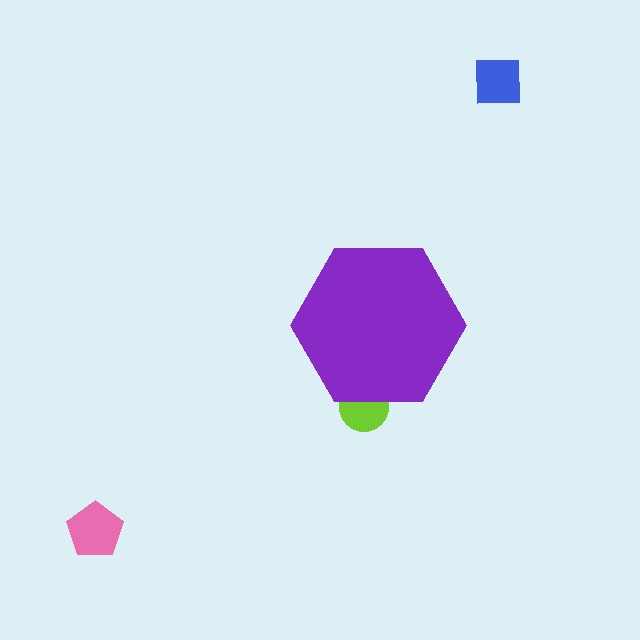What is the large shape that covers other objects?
A purple hexagon.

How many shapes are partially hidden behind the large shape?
1 shape is partially hidden.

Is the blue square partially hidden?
No, the blue square is fully visible.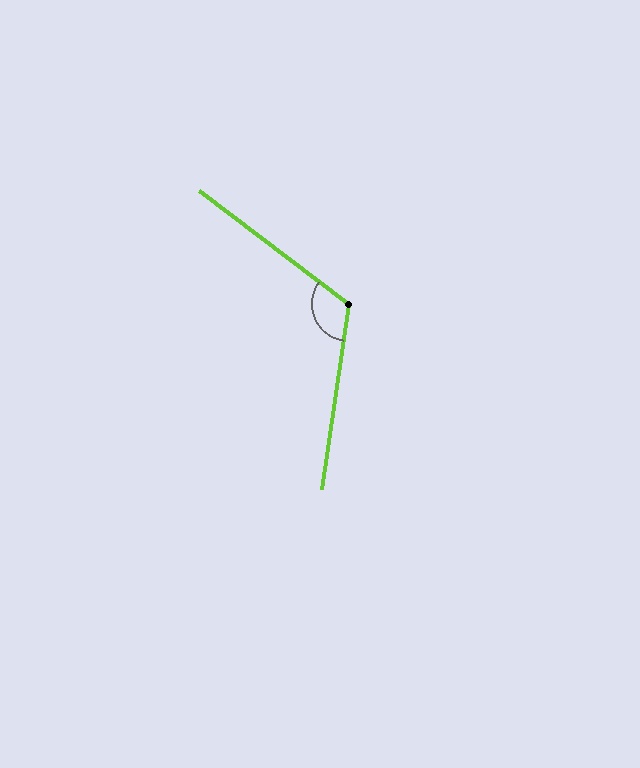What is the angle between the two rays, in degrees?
Approximately 119 degrees.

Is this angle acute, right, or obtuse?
It is obtuse.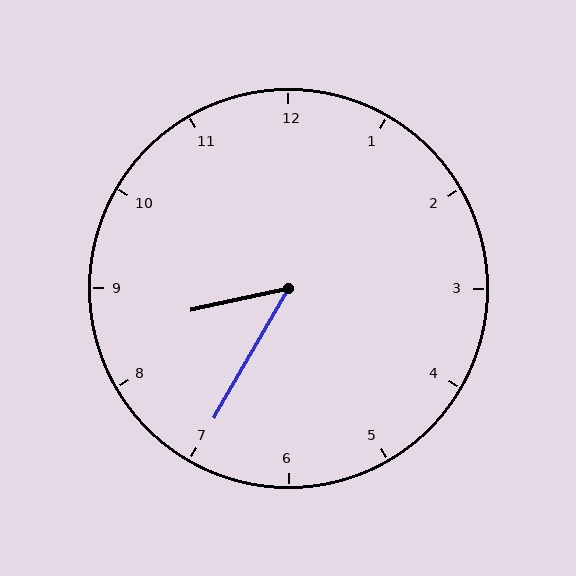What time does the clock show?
8:35.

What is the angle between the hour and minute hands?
Approximately 48 degrees.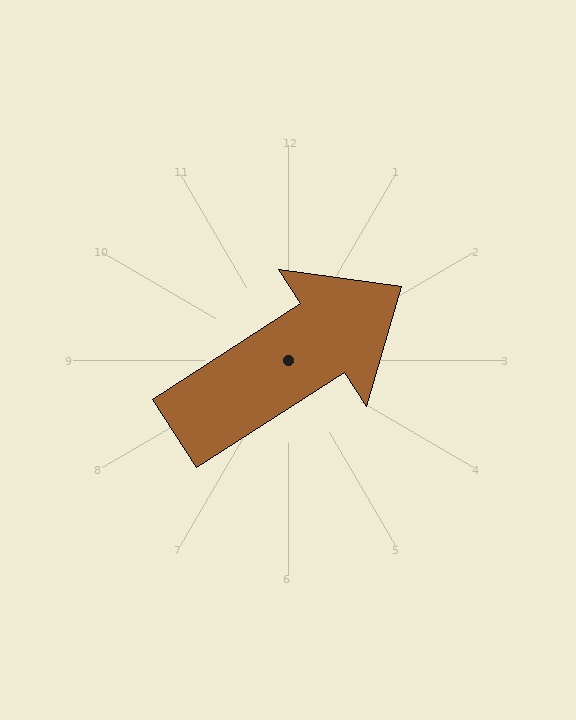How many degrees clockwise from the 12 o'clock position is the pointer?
Approximately 57 degrees.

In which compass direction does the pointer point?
Northeast.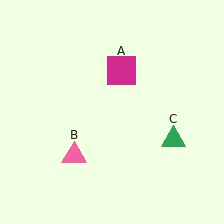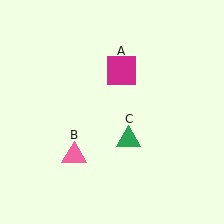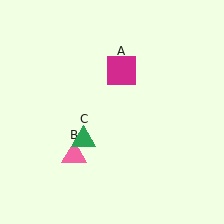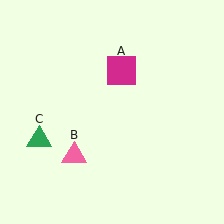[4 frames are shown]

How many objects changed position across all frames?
1 object changed position: green triangle (object C).